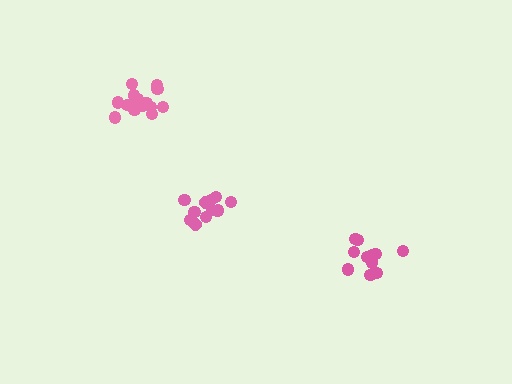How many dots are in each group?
Group 1: 11 dots, Group 2: 13 dots, Group 3: 15 dots (39 total).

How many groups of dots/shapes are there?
There are 3 groups.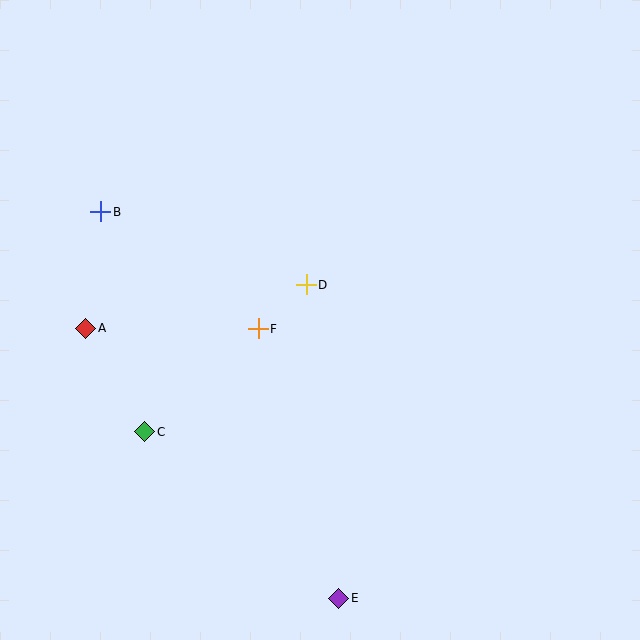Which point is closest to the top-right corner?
Point D is closest to the top-right corner.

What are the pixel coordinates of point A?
Point A is at (86, 328).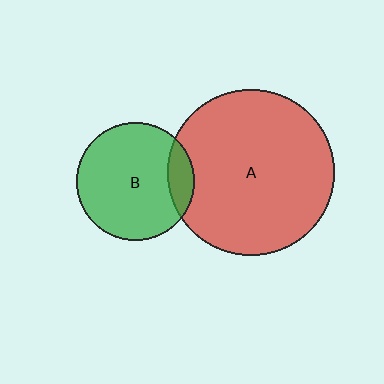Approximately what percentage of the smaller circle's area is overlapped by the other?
Approximately 15%.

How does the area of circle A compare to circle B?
Approximately 2.0 times.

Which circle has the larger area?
Circle A (red).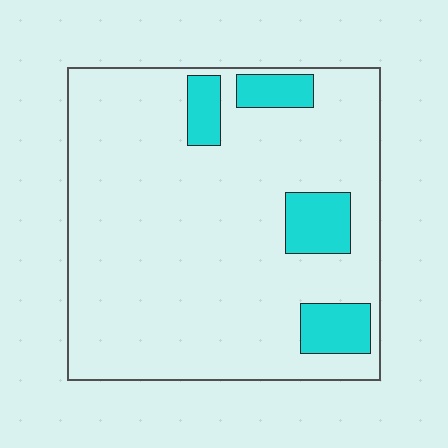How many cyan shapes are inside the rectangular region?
4.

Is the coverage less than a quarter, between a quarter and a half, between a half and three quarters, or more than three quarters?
Less than a quarter.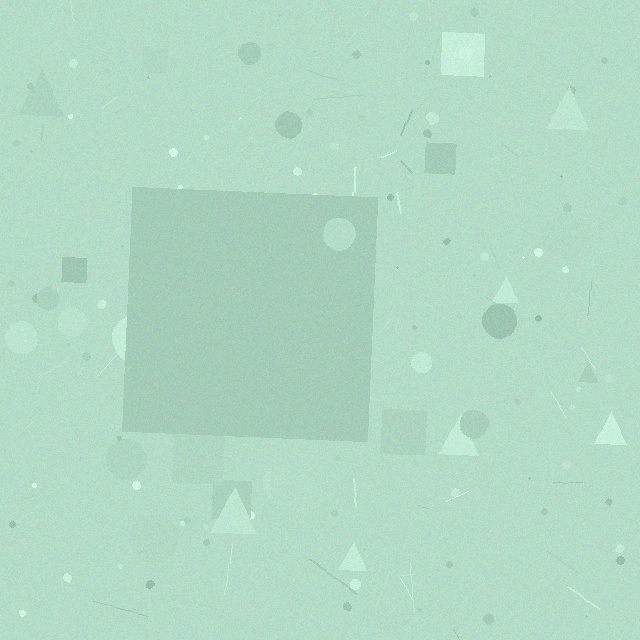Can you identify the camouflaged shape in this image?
The camouflaged shape is a square.